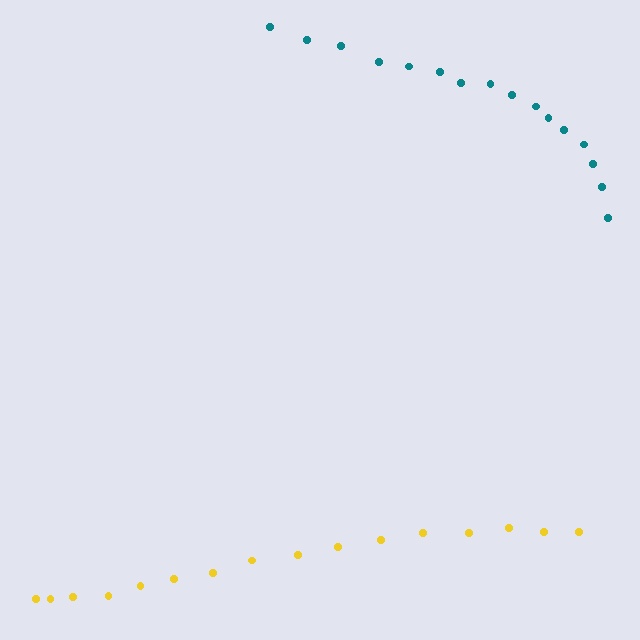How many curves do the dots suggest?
There are 2 distinct paths.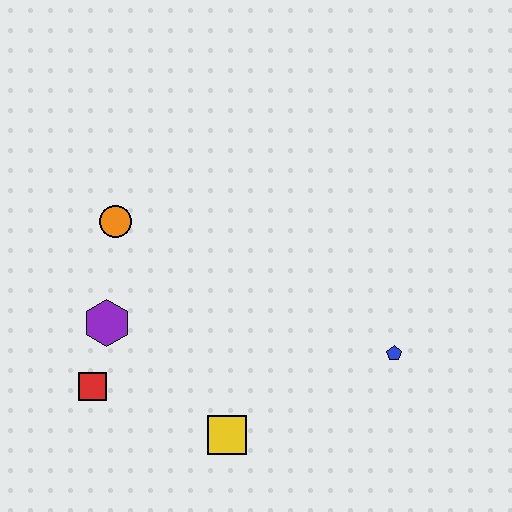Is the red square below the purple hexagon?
Yes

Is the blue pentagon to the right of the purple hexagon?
Yes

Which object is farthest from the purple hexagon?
The blue pentagon is farthest from the purple hexagon.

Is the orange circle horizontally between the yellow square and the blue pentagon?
No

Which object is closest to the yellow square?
The red square is closest to the yellow square.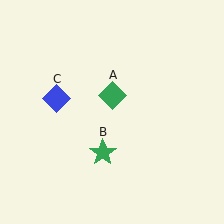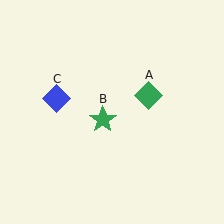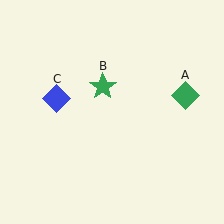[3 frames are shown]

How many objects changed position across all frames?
2 objects changed position: green diamond (object A), green star (object B).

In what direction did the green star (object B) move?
The green star (object B) moved up.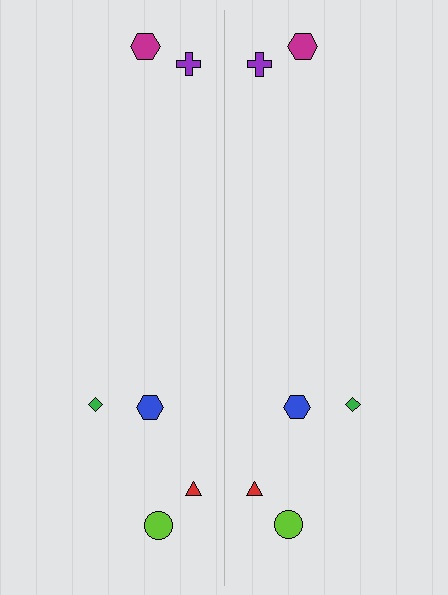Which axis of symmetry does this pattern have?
The pattern has a vertical axis of symmetry running through the center of the image.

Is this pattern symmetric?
Yes, this pattern has bilateral (reflection) symmetry.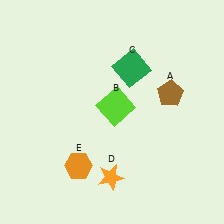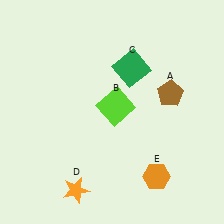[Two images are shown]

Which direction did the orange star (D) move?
The orange star (D) moved left.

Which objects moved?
The objects that moved are: the orange star (D), the orange hexagon (E).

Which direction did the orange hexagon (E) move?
The orange hexagon (E) moved right.